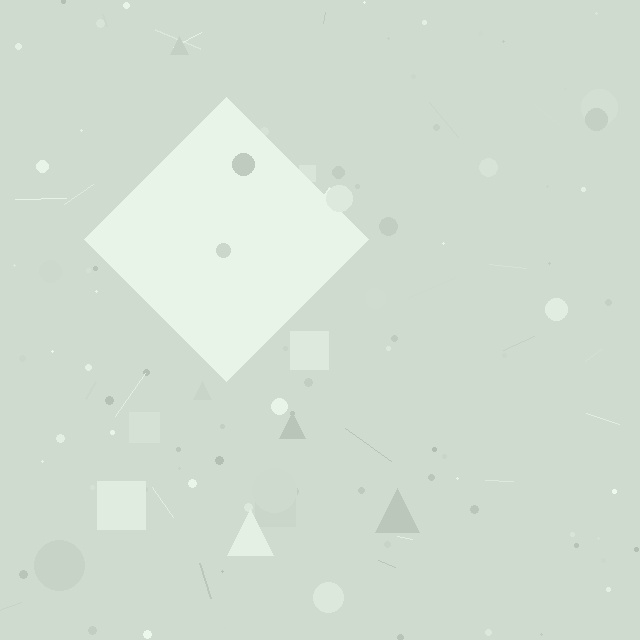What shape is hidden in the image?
A diamond is hidden in the image.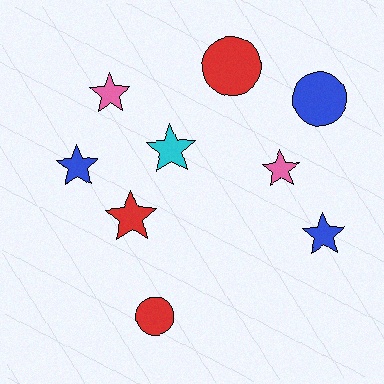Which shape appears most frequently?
Star, with 6 objects.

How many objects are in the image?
There are 9 objects.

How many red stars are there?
There is 1 red star.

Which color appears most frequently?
Red, with 3 objects.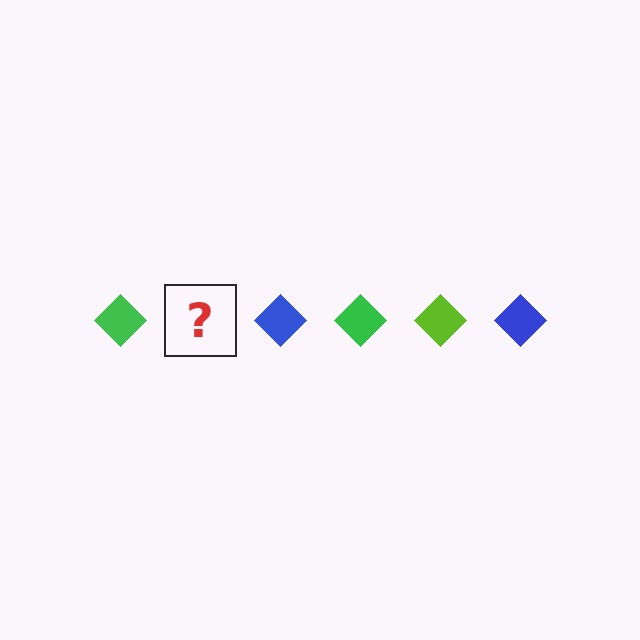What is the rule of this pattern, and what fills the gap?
The rule is that the pattern cycles through green, lime, blue diamonds. The gap should be filled with a lime diamond.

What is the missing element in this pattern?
The missing element is a lime diamond.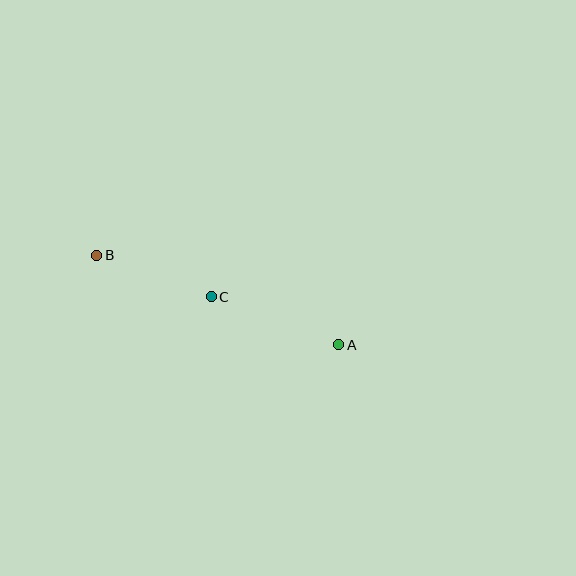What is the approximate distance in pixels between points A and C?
The distance between A and C is approximately 137 pixels.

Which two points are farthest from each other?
Points A and B are farthest from each other.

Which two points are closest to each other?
Points B and C are closest to each other.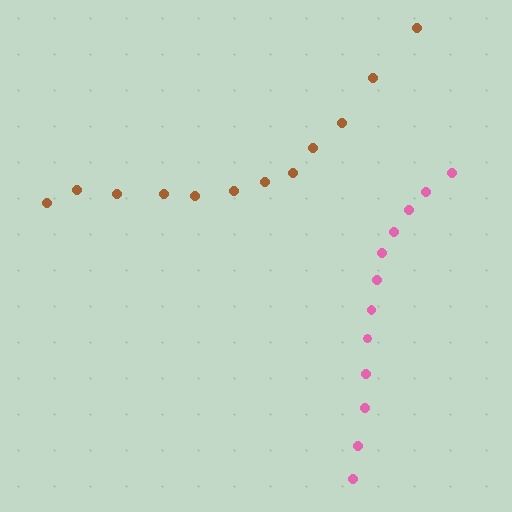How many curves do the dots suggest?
There are 2 distinct paths.